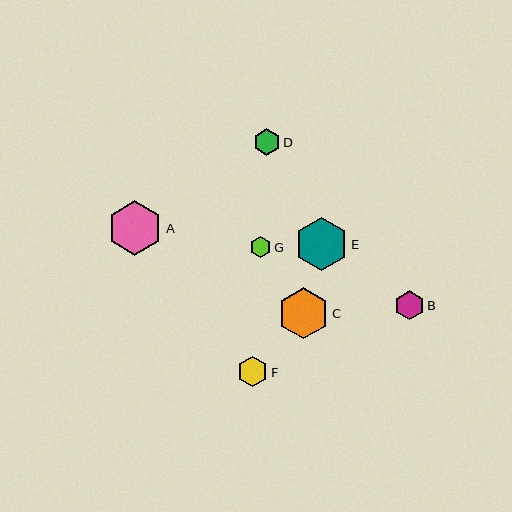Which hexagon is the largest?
Hexagon A is the largest with a size of approximately 55 pixels.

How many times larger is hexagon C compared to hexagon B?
Hexagon C is approximately 1.8 times the size of hexagon B.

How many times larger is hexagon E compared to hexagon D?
Hexagon E is approximately 2.0 times the size of hexagon D.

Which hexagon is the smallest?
Hexagon G is the smallest with a size of approximately 21 pixels.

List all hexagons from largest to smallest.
From largest to smallest: A, E, C, F, B, D, G.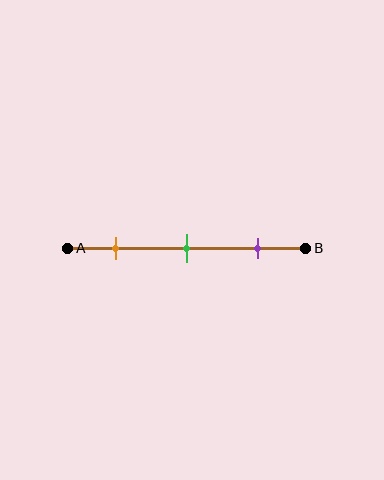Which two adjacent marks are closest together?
The orange and green marks are the closest adjacent pair.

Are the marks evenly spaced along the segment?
Yes, the marks are approximately evenly spaced.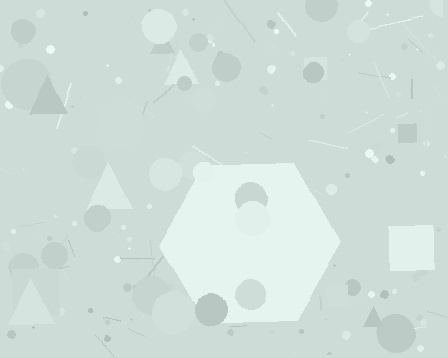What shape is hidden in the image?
A hexagon is hidden in the image.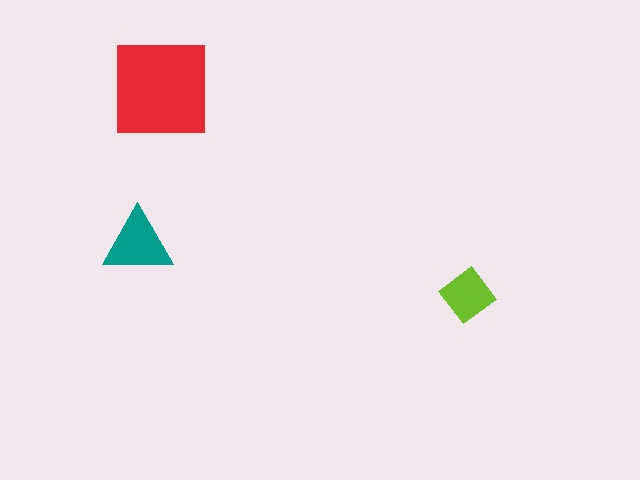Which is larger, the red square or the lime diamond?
The red square.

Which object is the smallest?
The lime diamond.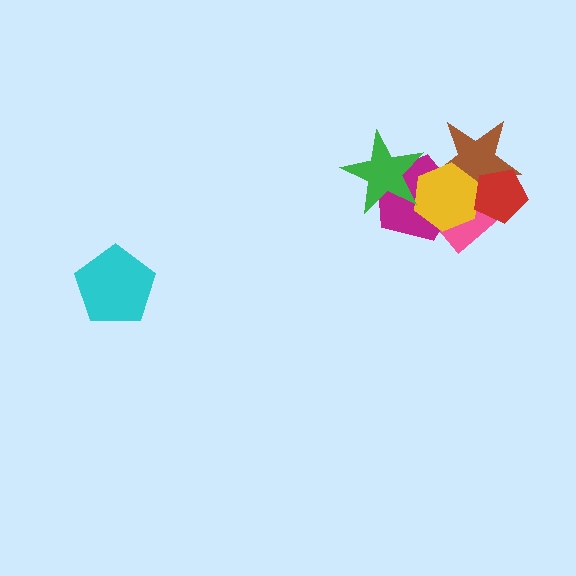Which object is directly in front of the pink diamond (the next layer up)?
The magenta pentagon is directly in front of the pink diamond.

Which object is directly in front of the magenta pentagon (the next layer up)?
The brown star is directly in front of the magenta pentagon.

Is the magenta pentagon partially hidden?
Yes, it is partially covered by another shape.